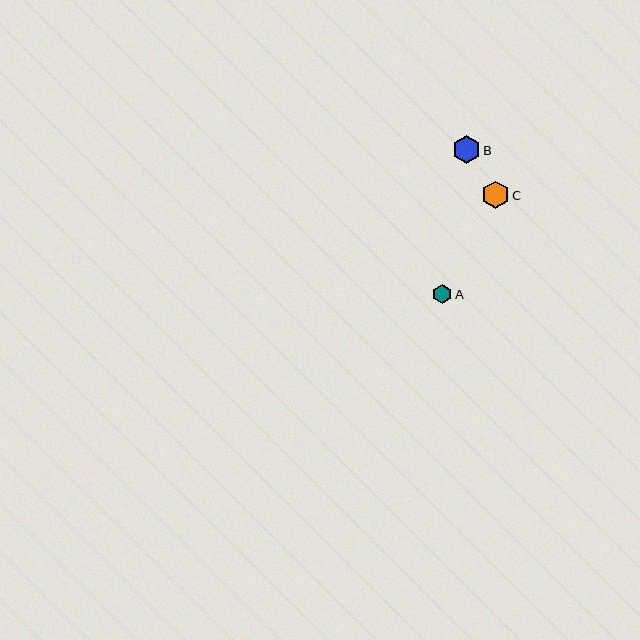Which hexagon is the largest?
Hexagon B is the largest with a size of approximately 27 pixels.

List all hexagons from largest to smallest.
From largest to smallest: B, C, A.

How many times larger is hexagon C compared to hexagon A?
Hexagon C is approximately 1.4 times the size of hexagon A.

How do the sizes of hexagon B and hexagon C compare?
Hexagon B and hexagon C are approximately the same size.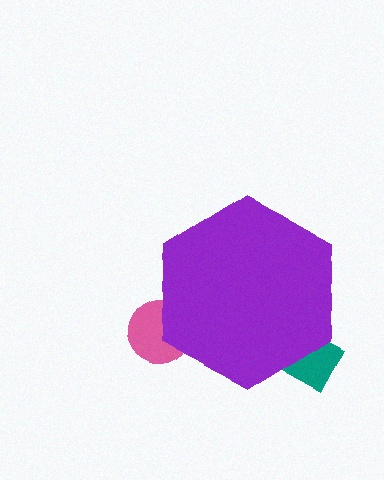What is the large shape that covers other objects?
A purple hexagon.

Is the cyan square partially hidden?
Yes, the cyan square is partially hidden behind the purple hexagon.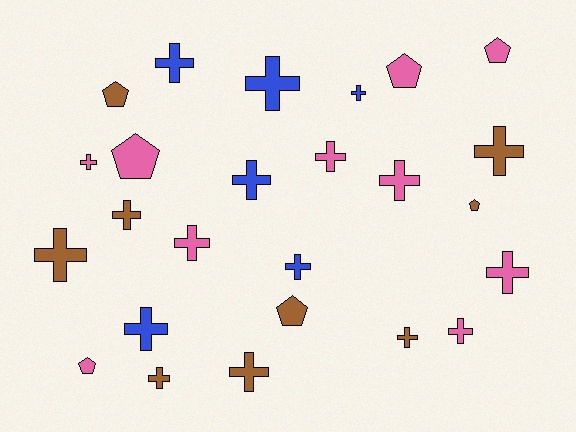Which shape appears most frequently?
Cross, with 18 objects.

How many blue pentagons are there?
There are no blue pentagons.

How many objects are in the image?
There are 25 objects.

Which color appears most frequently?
Pink, with 10 objects.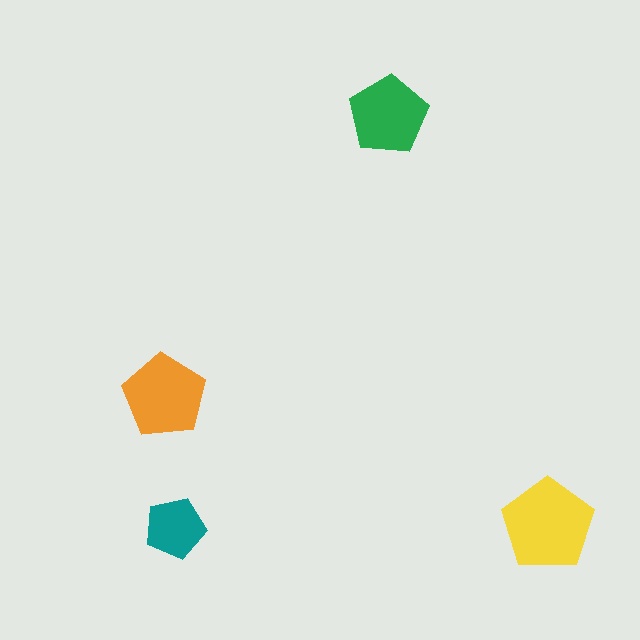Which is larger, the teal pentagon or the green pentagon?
The green one.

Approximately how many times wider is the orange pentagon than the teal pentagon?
About 1.5 times wider.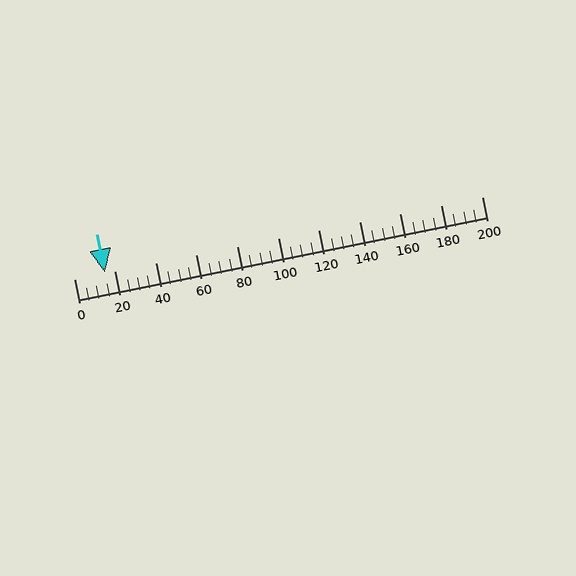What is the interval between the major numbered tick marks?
The major tick marks are spaced 20 units apart.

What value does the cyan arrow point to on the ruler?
The cyan arrow points to approximately 15.